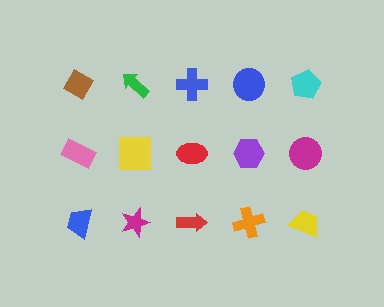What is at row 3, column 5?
A yellow trapezoid.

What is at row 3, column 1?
A blue trapezoid.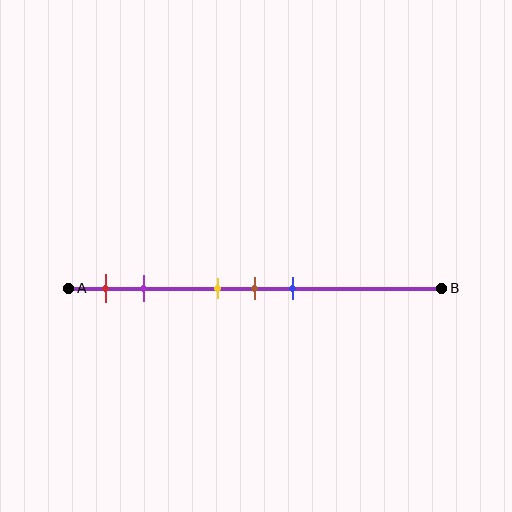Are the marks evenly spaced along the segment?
No, the marks are not evenly spaced.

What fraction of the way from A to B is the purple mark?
The purple mark is approximately 20% (0.2) of the way from A to B.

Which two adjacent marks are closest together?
The yellow and brown marks are the closest adjacent pair.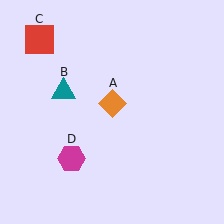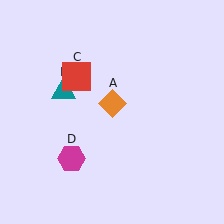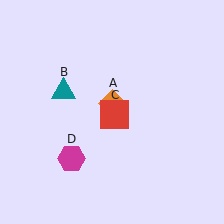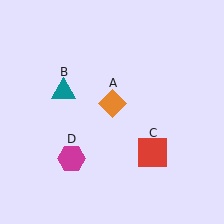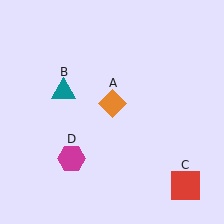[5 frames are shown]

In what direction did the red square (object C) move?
The red square (object C) moved down and to the right.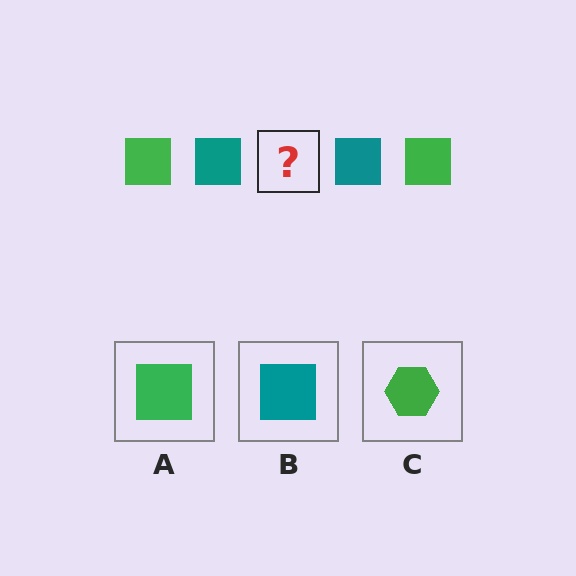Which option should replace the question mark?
Option A.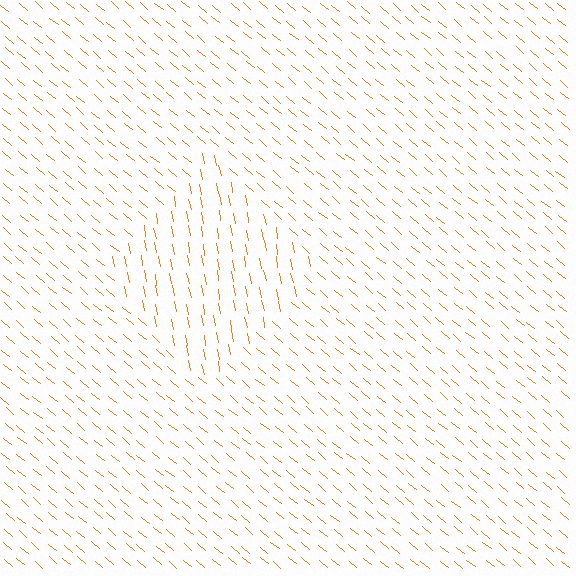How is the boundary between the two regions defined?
The boundary is defined purely by a change in line orientation (approximately 40 degrees difference). All lines are the same color and thickness.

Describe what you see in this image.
The image is filled with small orange line segments. A diamond region in the image has lines oriented differently from the surrounding lines, creating a visible texture boundary.